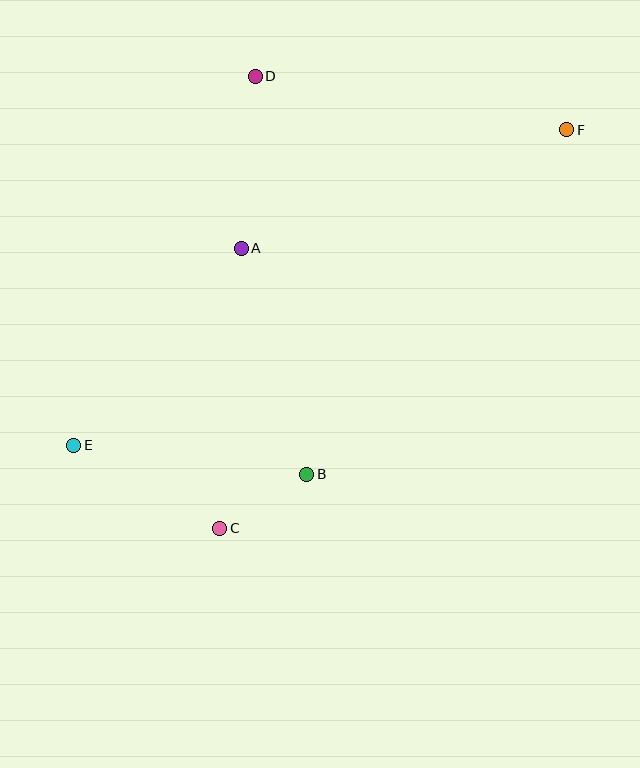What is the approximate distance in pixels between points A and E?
The distance between A and E is approximately 259 pixels.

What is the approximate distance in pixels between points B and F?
The distance between B and F is approximately 431 pixels.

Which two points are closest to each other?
Points B and C are closest to each other.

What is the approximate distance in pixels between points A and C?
The distance between A and C is approximately 281 pixels.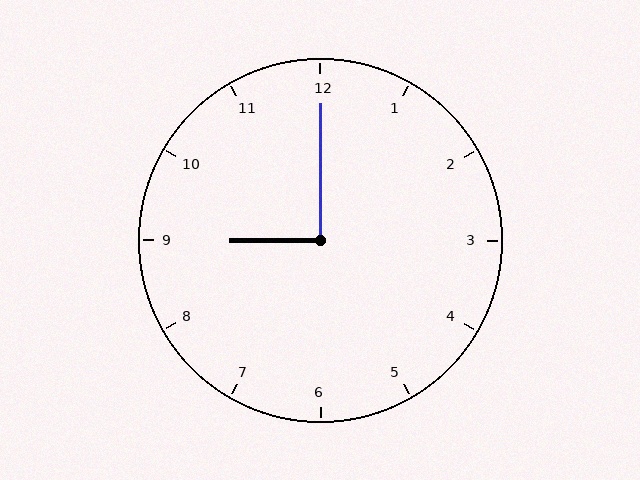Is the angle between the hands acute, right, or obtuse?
It is right.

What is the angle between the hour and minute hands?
Approximately 90 degrees.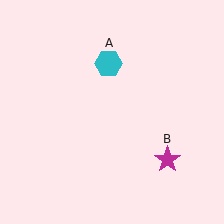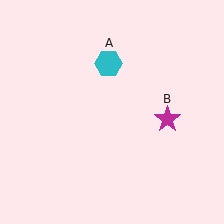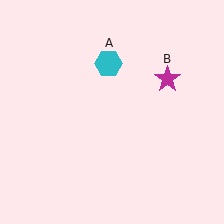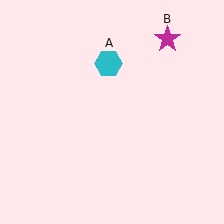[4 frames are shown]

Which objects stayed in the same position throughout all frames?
Cyan hexagon (object A) remained stationary.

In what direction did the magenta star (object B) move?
The magenta star (object B) moved up.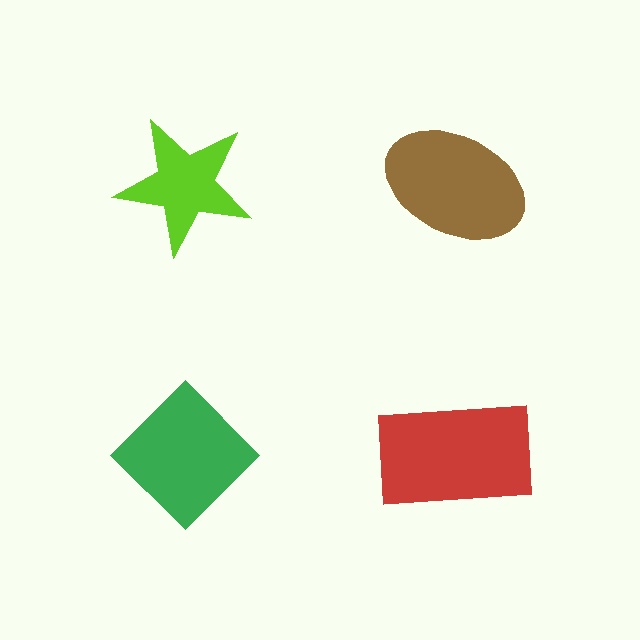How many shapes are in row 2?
2 shapes.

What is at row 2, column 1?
A green diamond.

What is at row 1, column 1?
A lime star.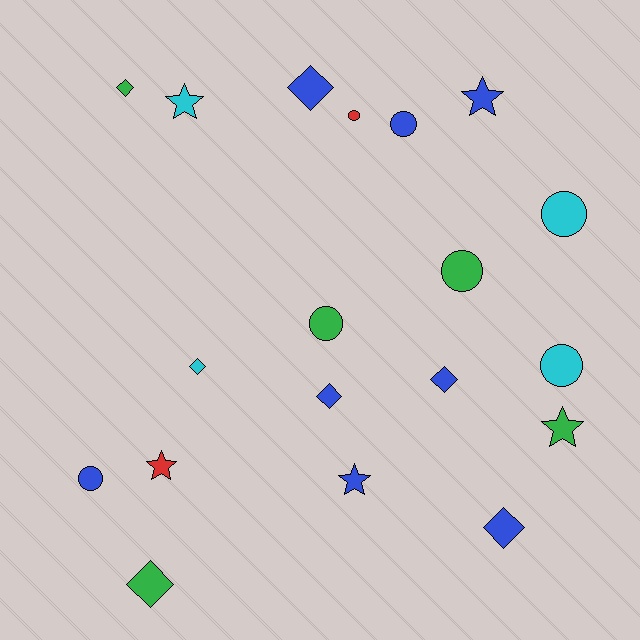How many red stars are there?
There is 1 red star.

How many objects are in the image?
There are 19 objects.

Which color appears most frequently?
Blue, with 8 objects.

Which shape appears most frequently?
Diamond, with 7 objects.